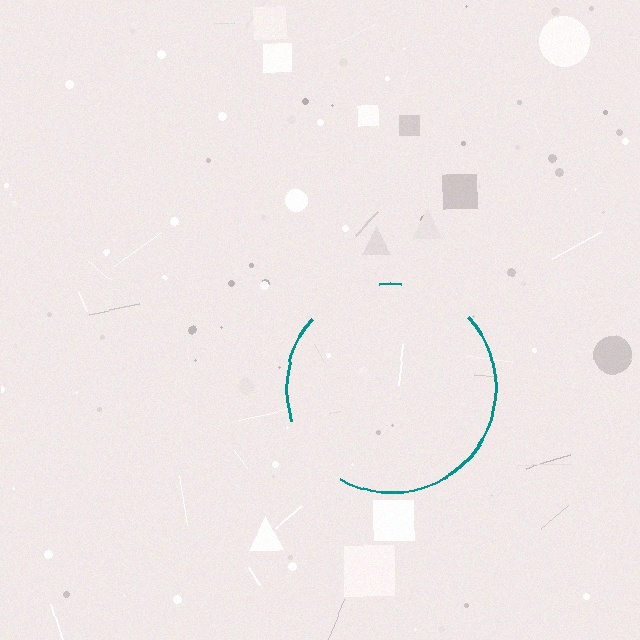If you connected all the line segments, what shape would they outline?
They would outline a circle.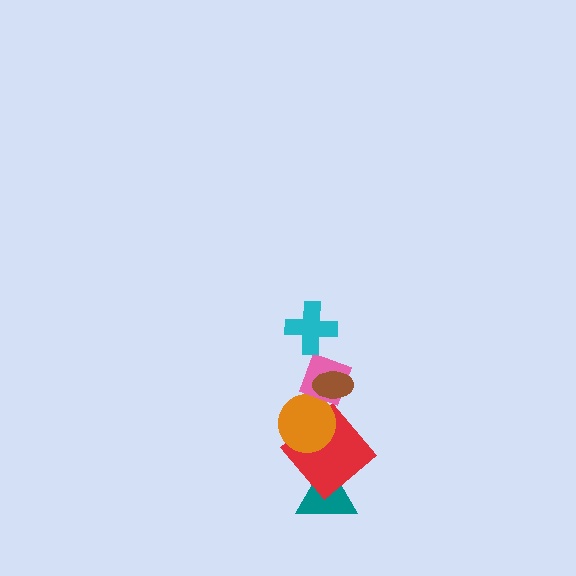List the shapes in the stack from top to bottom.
From top to bottom: the cyan cross, the brown ellipse, the pink diamond, the orange circle, the red diamond, the teal triangle.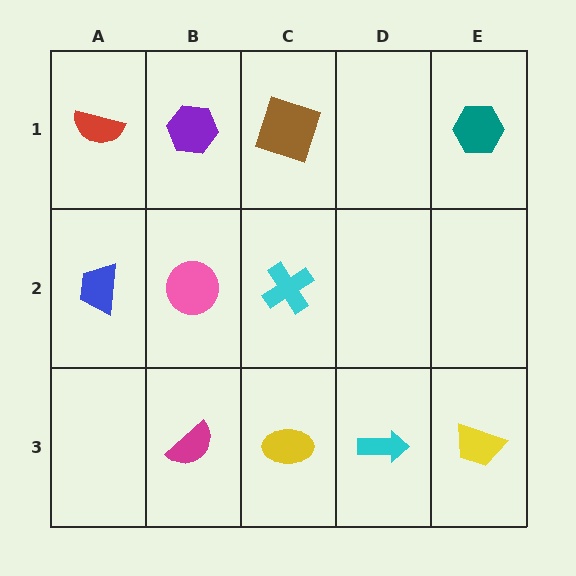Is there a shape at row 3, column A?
No, that cell is empty.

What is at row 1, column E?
A teal hexagon.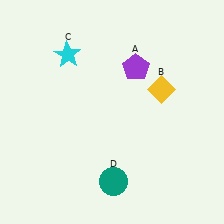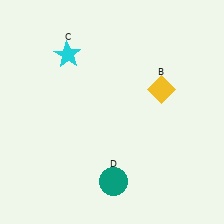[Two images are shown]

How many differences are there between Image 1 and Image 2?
There is 1 difference between the two images.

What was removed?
The purple pentagon (A) was removed in Image 2.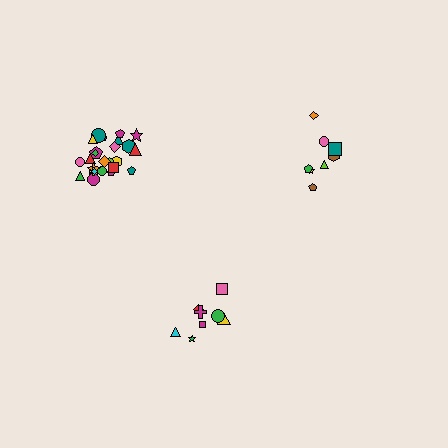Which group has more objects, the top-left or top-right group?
The top-left group.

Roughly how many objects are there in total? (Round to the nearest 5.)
Roughly 40 objects in total.